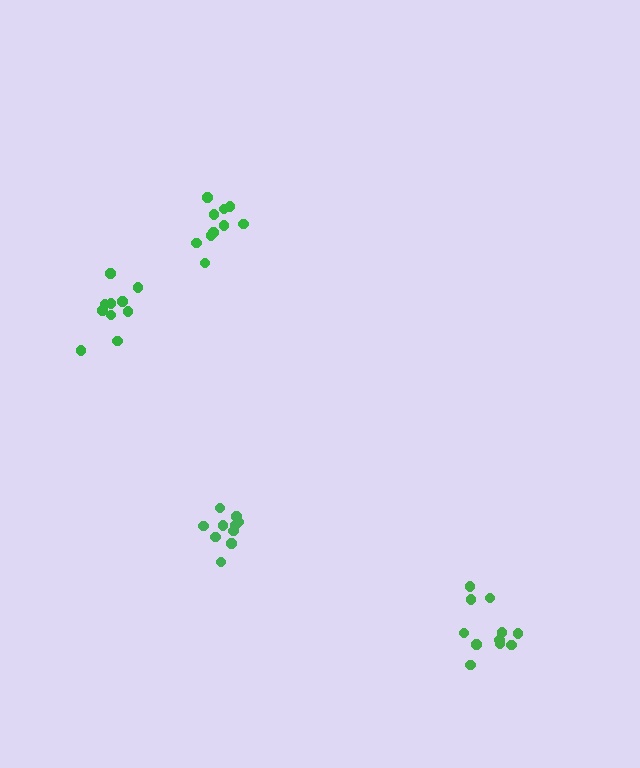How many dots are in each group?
Group 1: 10 dots, Group 2: 11 dots, Group 3: 10 dots, Group 4: 10 dots (41 total).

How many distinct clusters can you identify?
There are 4 distinct clusters.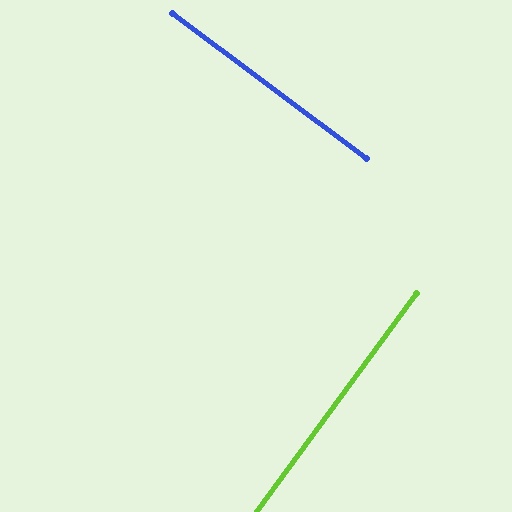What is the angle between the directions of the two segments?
Approximately 89 degrees.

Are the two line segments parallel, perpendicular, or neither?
Perpendicular — they meet at approximately 89°.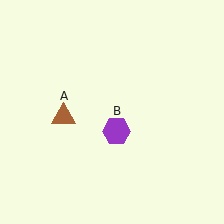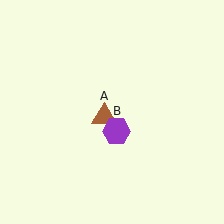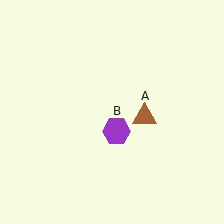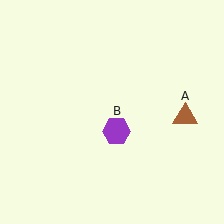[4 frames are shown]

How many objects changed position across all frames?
1 object changed position: brown triangle (object A).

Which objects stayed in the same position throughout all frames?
Purple hexagon (object B) remained stationary.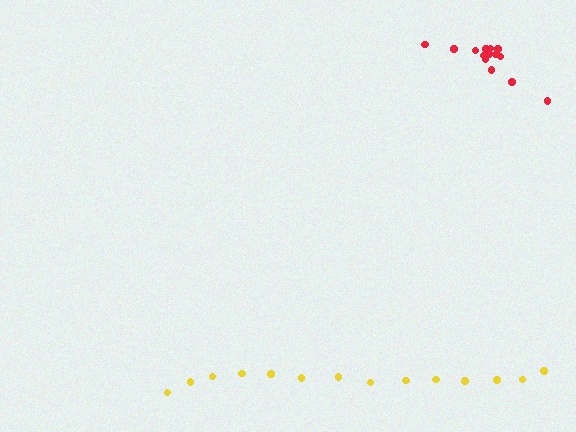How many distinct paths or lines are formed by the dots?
There are 2 distinct paths.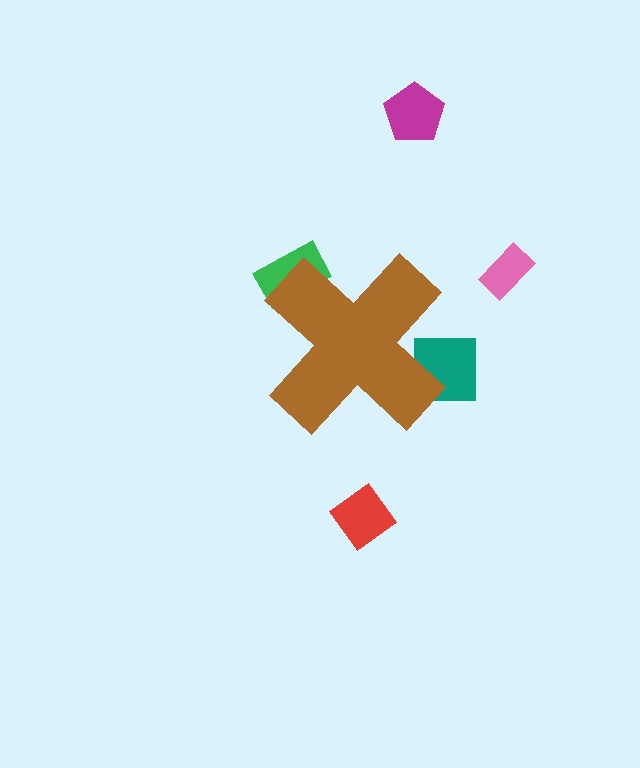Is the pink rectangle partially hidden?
No, the pink rectangle is fully visible.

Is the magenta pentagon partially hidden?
No, the magenta pentagon is fully visible.